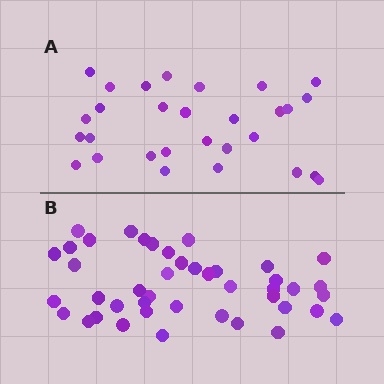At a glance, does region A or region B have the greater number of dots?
Region B (the bottom region) has more dots.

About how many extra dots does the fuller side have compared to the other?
Region B has approximately 15 more dots than region A.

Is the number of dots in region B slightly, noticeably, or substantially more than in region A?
Region B has substantially more. The ratio is roughly 1.5 to 1.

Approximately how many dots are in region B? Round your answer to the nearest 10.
About 40 dots. (The exact count is 43, which rounds to 40.)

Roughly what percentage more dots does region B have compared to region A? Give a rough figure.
About 50% more.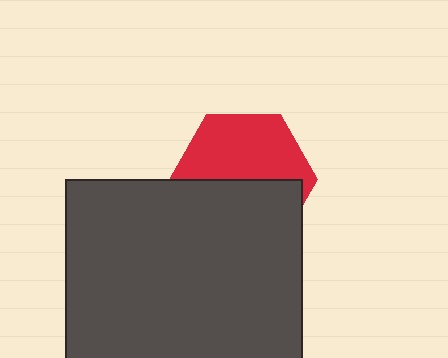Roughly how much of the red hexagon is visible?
About half of it is visible (roughly 52%).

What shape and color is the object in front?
The object in front is a dark gray square.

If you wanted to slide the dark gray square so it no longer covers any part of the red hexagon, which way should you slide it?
Slide it down — that is the most direct way to separate the two shapes.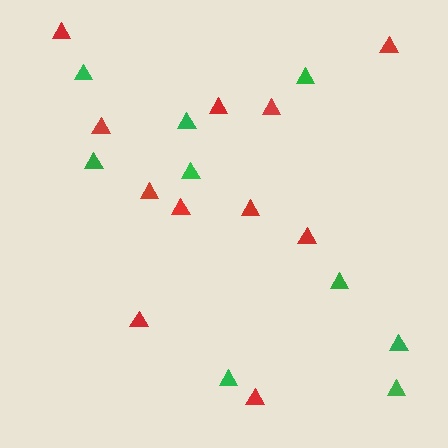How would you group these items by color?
There are 2 groups: one group of red triangles (11) and one group of green triangles (9).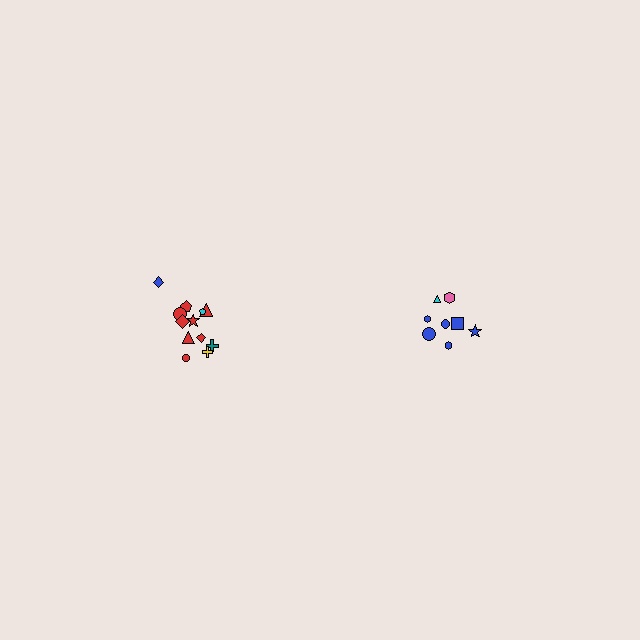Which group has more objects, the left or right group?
The left group.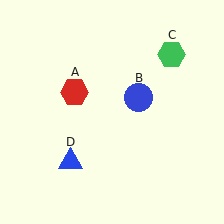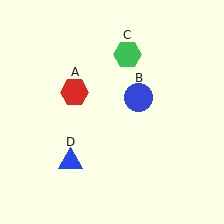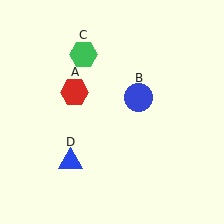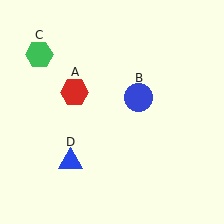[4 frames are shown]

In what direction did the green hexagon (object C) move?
The green hexagon (object C) moved left.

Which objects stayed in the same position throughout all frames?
Red hexagon (object A) and blue circle (object B) and blue triangle (object D) remained stationary.